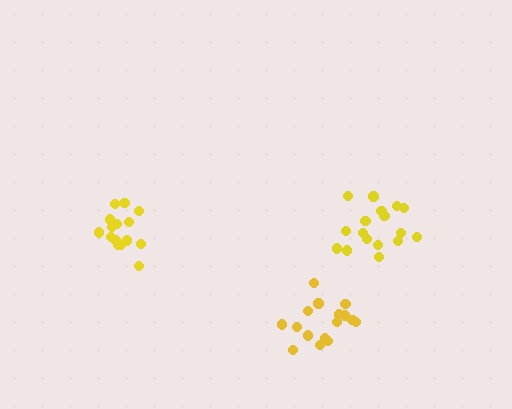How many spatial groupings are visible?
There are 3 spatial groupings.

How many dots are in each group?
Group 1: 16 dots, Group 2: 15 dots, Group 3: 17 dots (48 total).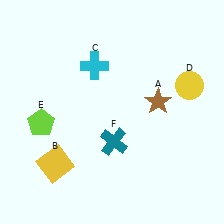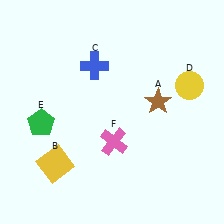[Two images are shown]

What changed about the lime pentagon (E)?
In Image 1, E is lime. In Image 2, it changed to green.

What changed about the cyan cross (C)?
In Image 1, C is cyan. In Image 2, it changed to blue.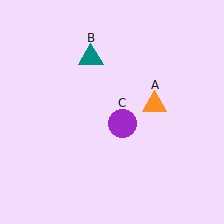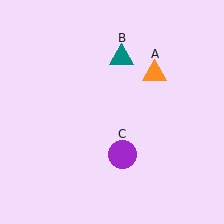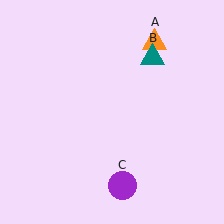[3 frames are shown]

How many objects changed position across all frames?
3 objects changed position: orange triangle (object A), teal triangle (object B), purple circle (object C).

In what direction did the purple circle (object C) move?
The purple circle (object C) moved down.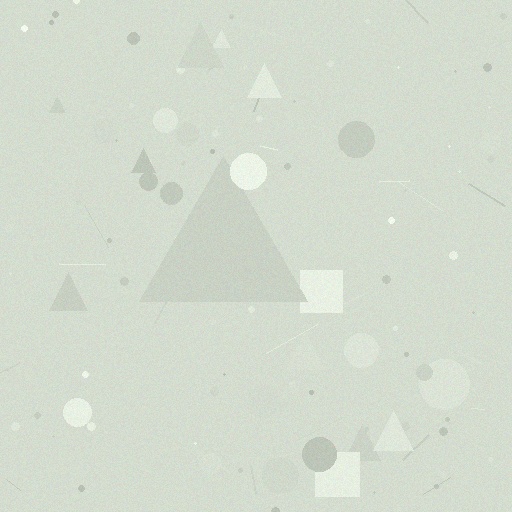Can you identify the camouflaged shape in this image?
The camouflaged shape is a triangle.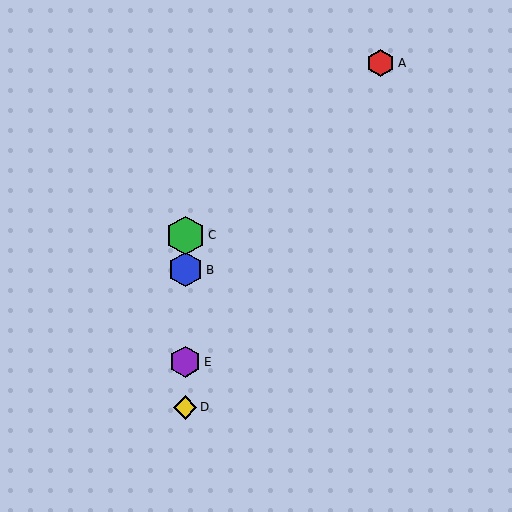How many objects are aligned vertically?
4 objects (B, C, D, E) are aligned vertically.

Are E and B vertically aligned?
Yes, both are at x≈185.